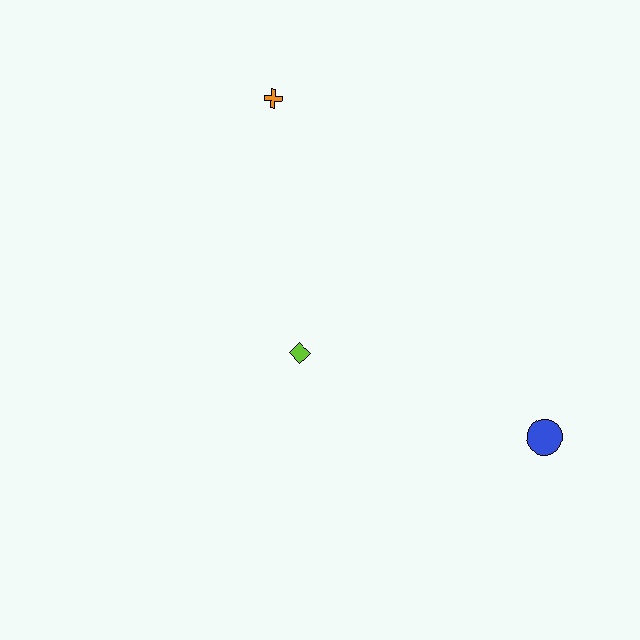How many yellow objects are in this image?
There are no yellow objects.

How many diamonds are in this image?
There is 1 diamond.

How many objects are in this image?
There are 3 objects.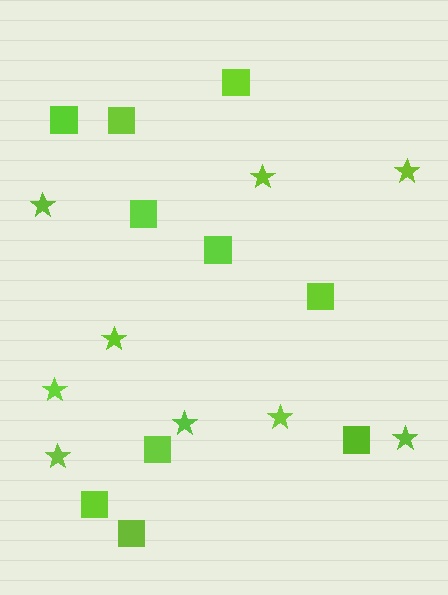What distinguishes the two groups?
There are 2 groups: one group of squares (10) and one group of stars (9).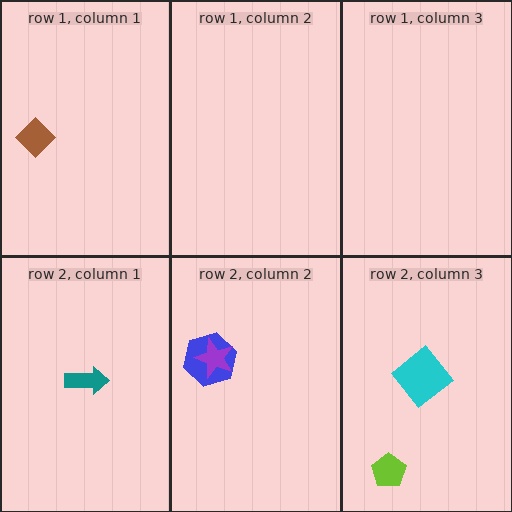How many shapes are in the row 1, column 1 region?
1.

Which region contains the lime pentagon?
The row 2, column 3 region.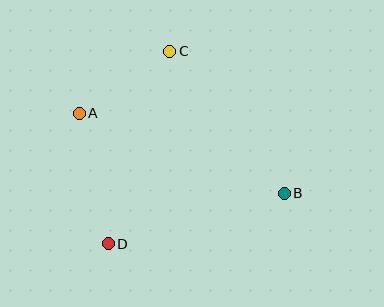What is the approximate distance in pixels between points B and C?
The distance between B and C is approximately 182 pixels.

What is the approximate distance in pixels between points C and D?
The distance between C and D is approximately 202 pixels.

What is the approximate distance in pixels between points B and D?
The distance between B and D is approximately 183 pixels.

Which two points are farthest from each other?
Points A and B are farthest from each other.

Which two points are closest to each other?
Points A and C are closest to each other.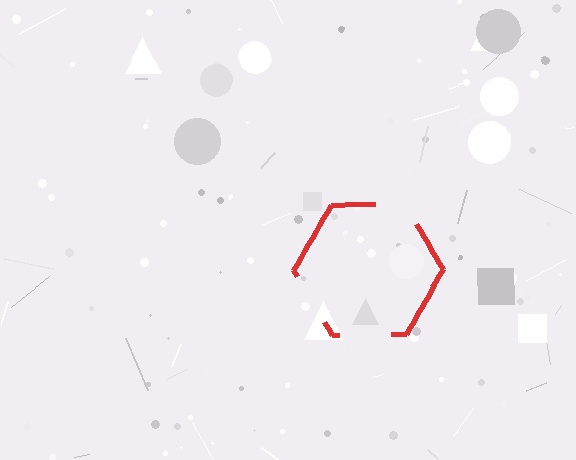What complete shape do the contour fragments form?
The contour fragments form a hexagon.